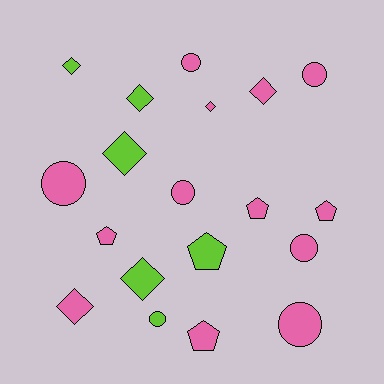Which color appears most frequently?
Pink, with 13 objects.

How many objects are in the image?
There are 19 objects.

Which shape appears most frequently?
Diamond, with 7 objects.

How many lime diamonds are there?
There are 4 lime diamonds.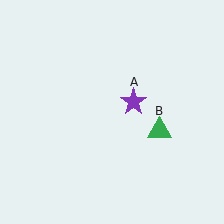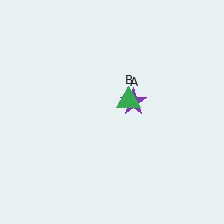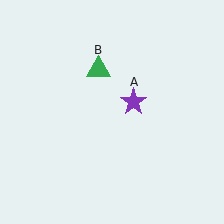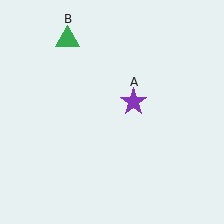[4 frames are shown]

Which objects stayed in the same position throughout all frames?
Purple star (object A) remained stationary.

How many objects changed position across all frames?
1 object changed position: green triangle (object B).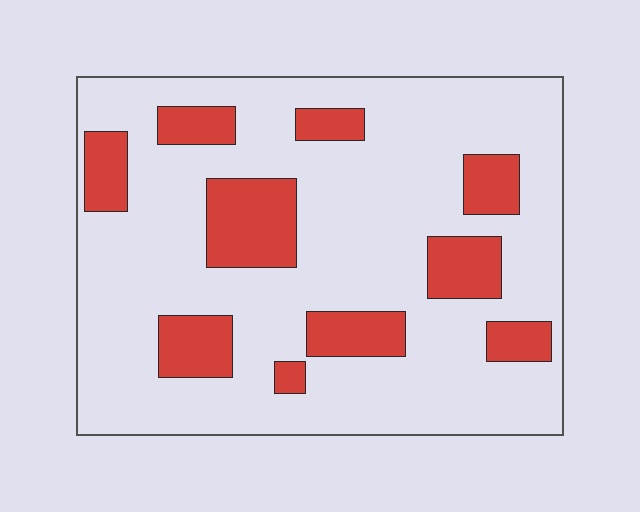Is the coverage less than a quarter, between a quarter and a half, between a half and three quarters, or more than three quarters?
Less than a quarter.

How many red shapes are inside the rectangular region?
10.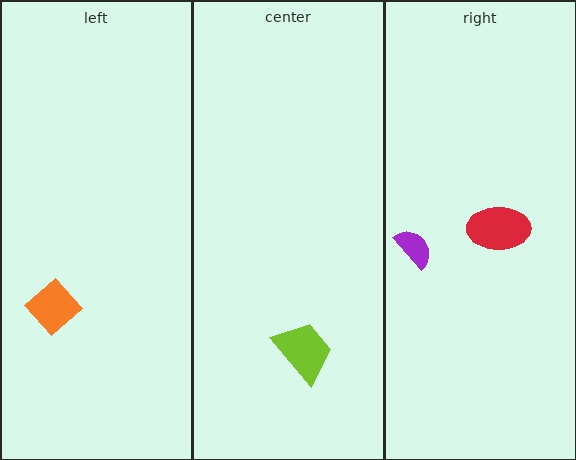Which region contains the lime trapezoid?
The center region.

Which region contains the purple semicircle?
The right region.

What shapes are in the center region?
The lime trapezoid.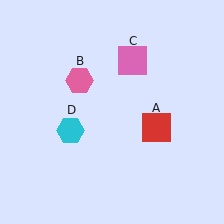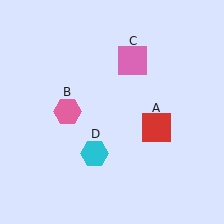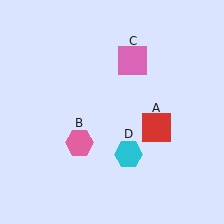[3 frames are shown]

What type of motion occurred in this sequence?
The pink hexagon (object B), cyan hexagon (object D) rotated counterclockwise around the center of the scene.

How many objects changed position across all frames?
2 objects changed position: pink hexagon (object B), cyan hexagon (object D).